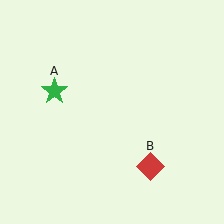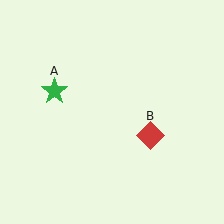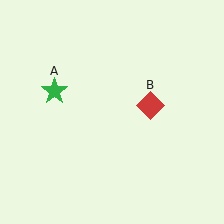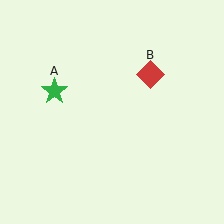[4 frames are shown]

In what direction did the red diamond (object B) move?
The red diamond (object B) moved up.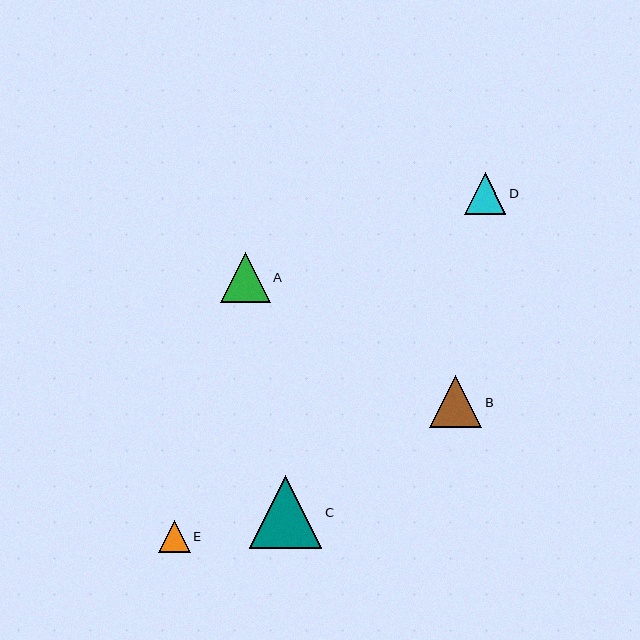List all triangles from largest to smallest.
From largest to smallest: C, B, A, D, E.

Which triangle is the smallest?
Triangle E is the smallest with a size of approximately 32 pixels.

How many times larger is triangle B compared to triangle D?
Triangle B is approximately 1.2 times the size of triangle D.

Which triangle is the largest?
Triangle C is the largest with a size of approximately 73 pixels.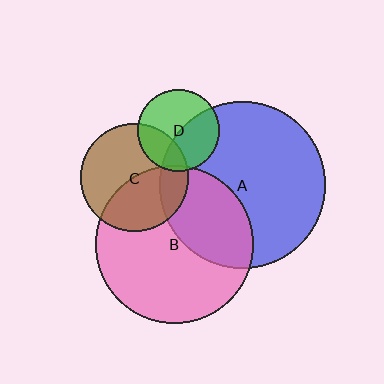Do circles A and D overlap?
Yes.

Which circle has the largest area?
Circle A (blue).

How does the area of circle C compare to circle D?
Approximately 1.7 times.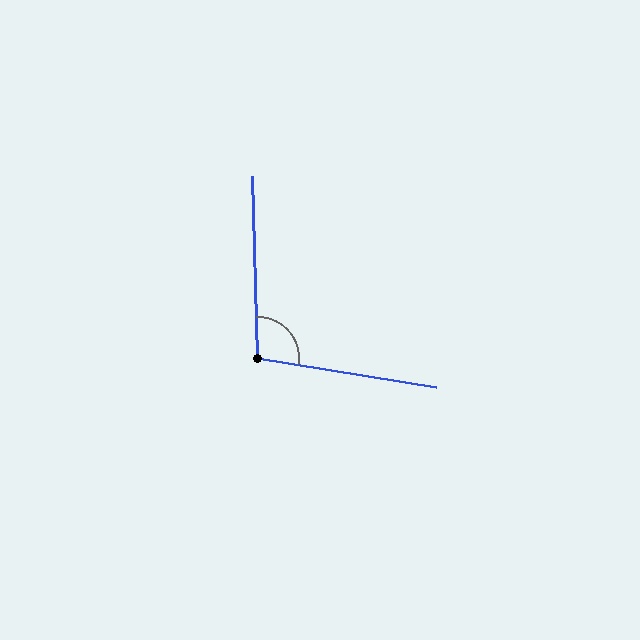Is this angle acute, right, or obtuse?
It is obtuse.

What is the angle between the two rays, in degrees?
Approximately 101 degrees.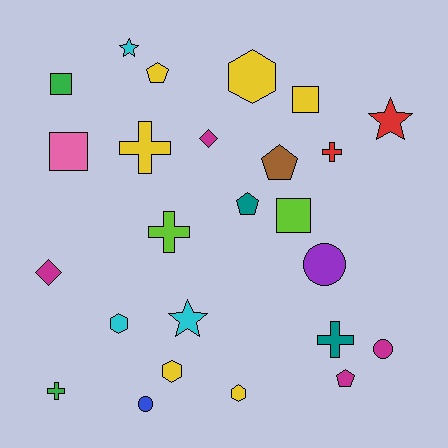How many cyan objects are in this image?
There are 3 cyan objects.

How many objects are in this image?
There are 25 objects.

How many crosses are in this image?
There are 5 crosses.